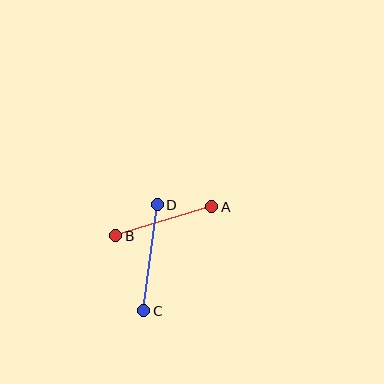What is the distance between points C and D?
The distance is approximately 107 pixels.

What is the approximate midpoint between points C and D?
The midpoint is at approximately (151, 258) pixels.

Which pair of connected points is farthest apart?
Points C and D are farthest apart.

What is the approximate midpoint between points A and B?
The midpoint is at approximately (164, 221) pixels.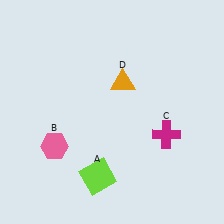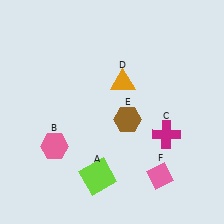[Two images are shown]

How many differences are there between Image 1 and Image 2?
There are 2 differences between the two images.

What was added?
A brown hexagon (E), a pink diamond (F) were added in Image 2.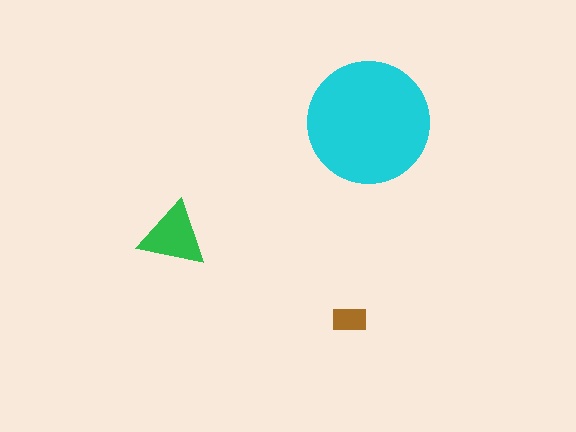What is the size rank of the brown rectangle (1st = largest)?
3rd.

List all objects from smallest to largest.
The brown rectangle, the green triangle, the cyan circle.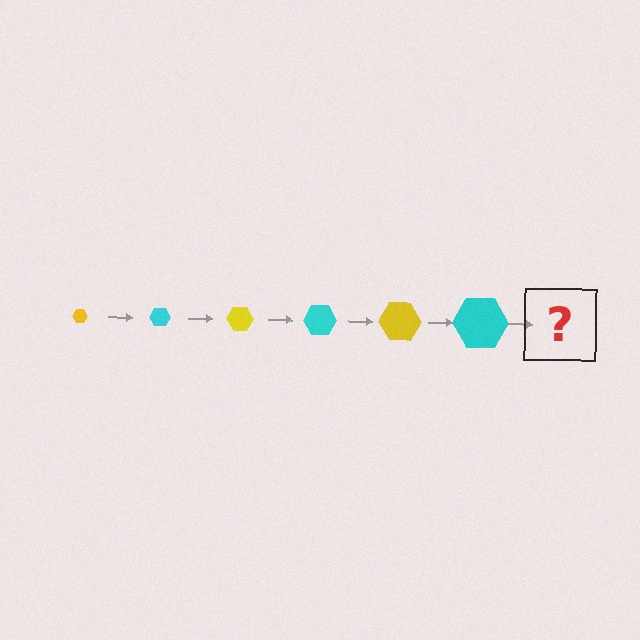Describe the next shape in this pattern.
It should be a yellow hexagon, larger than the previous one.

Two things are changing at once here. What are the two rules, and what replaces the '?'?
The two rules are that the hexagon grows larger each step and the color cycles through yellow and cyan. The '?' should be a yellow hexagon, larger than the previous one.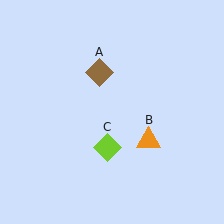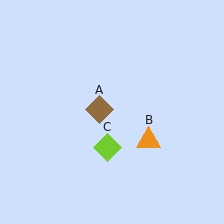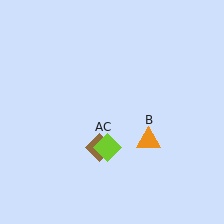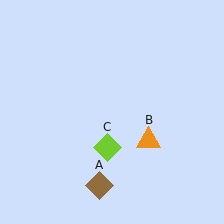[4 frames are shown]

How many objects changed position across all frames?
1 object changed position: brown diamond (object A).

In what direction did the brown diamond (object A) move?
The brown diamond (object A) moved down.